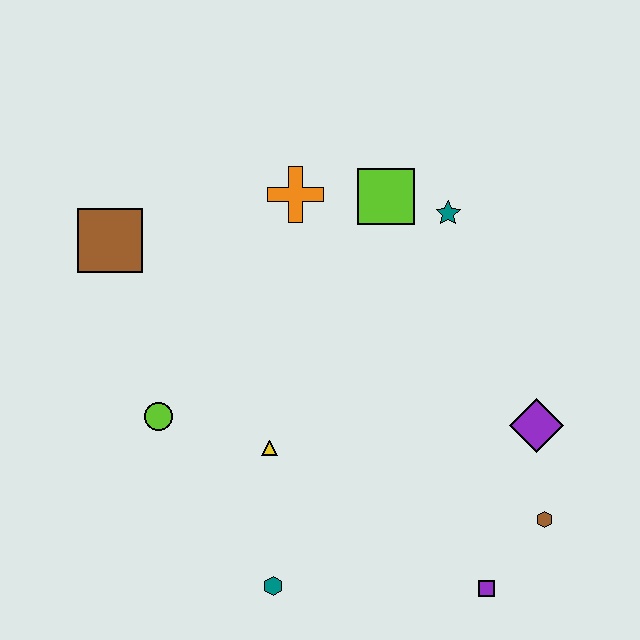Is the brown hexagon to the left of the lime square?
No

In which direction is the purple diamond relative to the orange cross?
The purple diamond is to the right of the orange cross.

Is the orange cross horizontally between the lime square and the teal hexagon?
Yes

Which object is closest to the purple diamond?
The brown hexagon is closest to the purple diamond.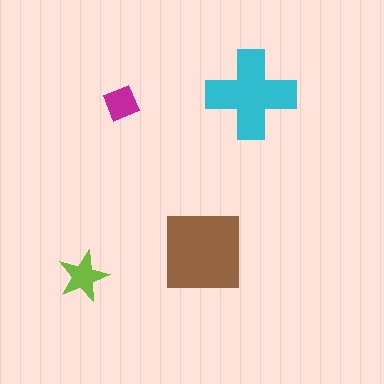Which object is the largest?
The brown square.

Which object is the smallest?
The magenta diamond.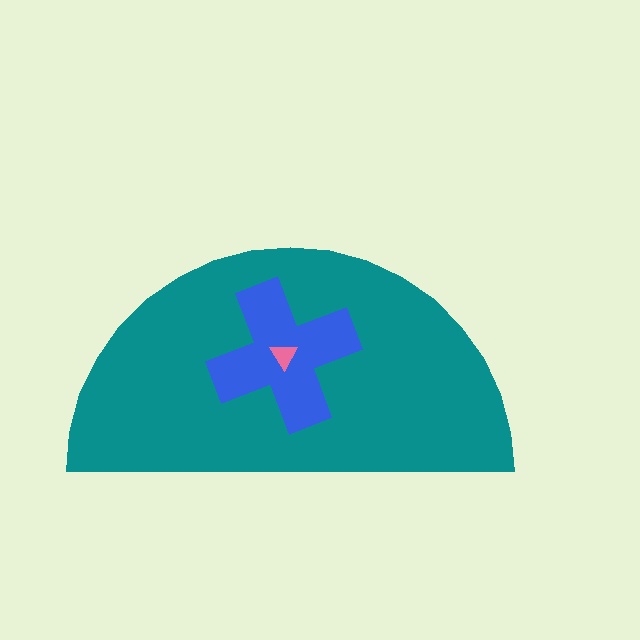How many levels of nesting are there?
3.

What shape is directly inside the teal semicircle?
The blue cross.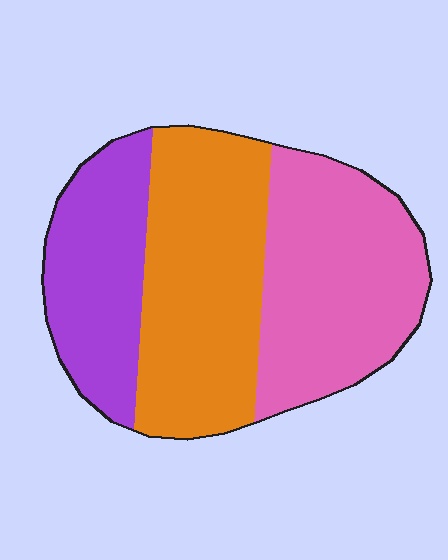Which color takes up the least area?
Purple, at roughly 25%.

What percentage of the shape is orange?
Orange covers about 40% of the shape.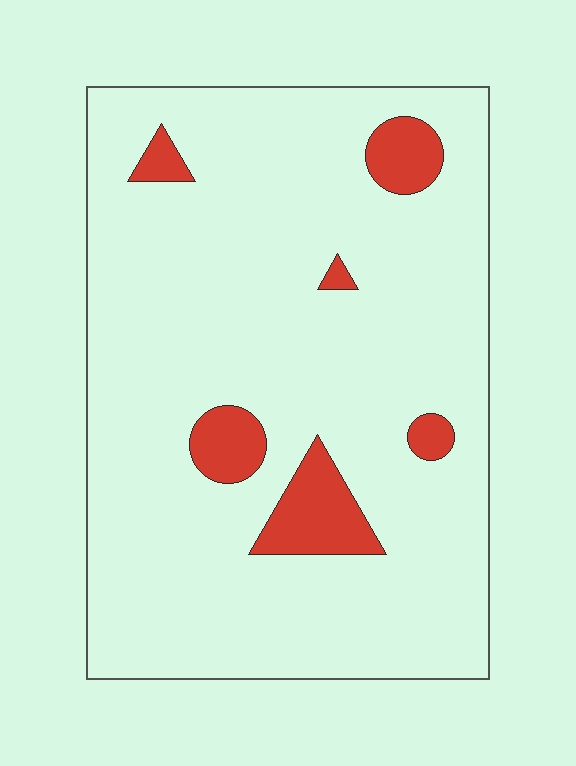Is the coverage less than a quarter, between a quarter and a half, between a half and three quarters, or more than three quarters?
Less than a quarter.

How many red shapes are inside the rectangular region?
6.